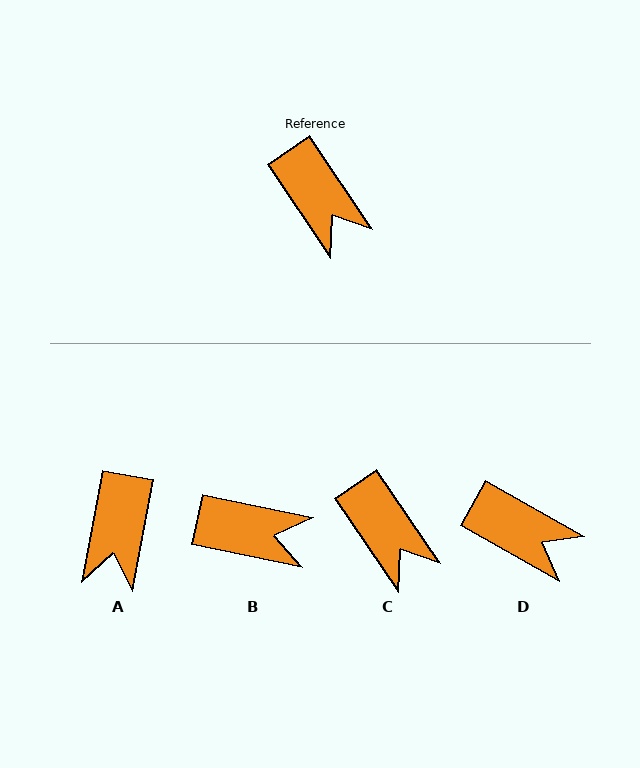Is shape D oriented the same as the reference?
No, it is off by about 27 degrees.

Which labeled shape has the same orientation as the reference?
C.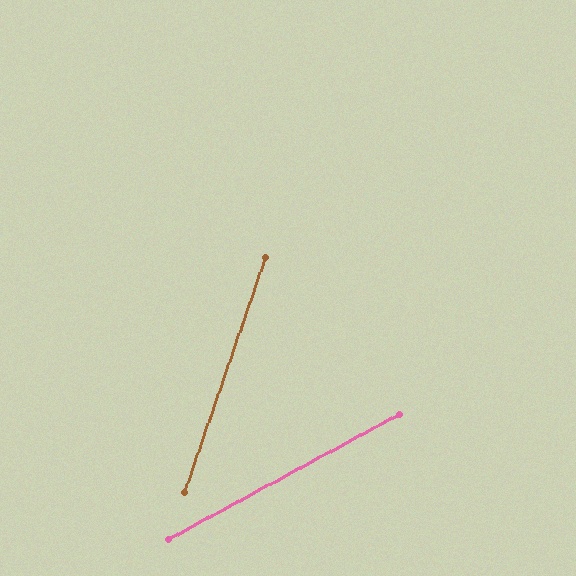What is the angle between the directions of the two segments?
Approximately 43 degrees.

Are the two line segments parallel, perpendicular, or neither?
Neither parallel nor perpendicular — they differ by about 43°.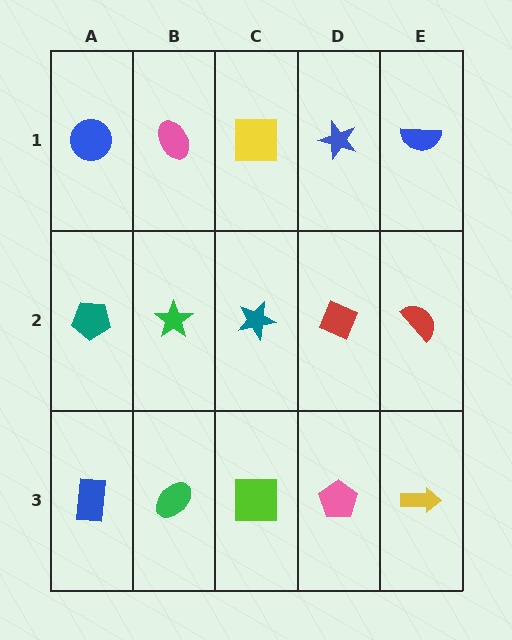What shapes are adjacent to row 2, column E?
A blue semicircle (row 1, column E), a yellow arrow (row 3, column E), a red diamond (row 2, column D).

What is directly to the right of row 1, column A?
A pink ellipse.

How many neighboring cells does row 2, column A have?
3.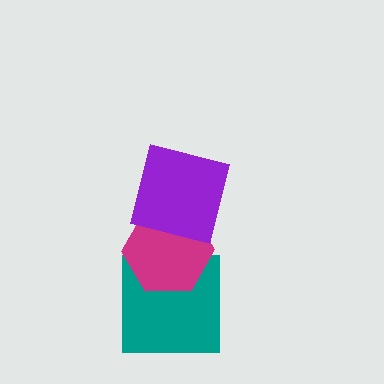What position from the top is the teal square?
The teal square is 3rd from the top.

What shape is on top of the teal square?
The magenta hexagon is on top of the teal square.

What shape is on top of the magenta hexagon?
The purple square is on top of the magenta hexagon.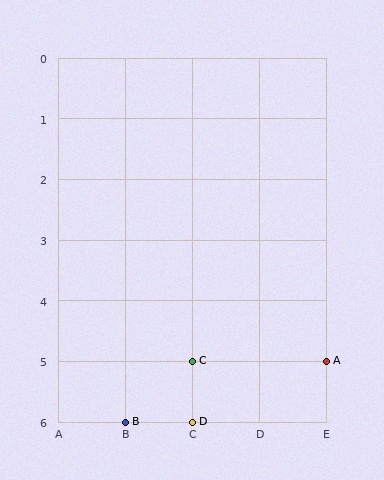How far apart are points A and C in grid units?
Points A and C are 2 columns apart.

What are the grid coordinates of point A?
Point A is at grid coordinates (E, 5).